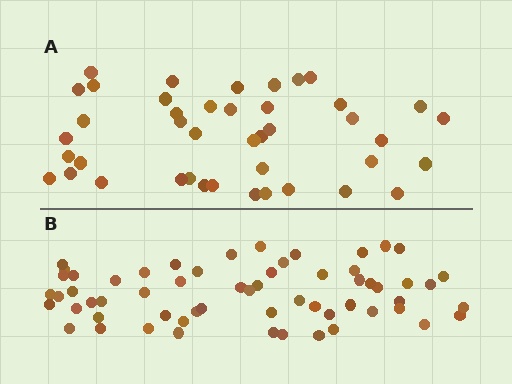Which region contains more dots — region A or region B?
Region B (the bottom region) has more dots.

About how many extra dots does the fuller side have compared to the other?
Region B has approximately 20 more dots than region A.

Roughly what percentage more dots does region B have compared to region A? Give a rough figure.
About 45% more.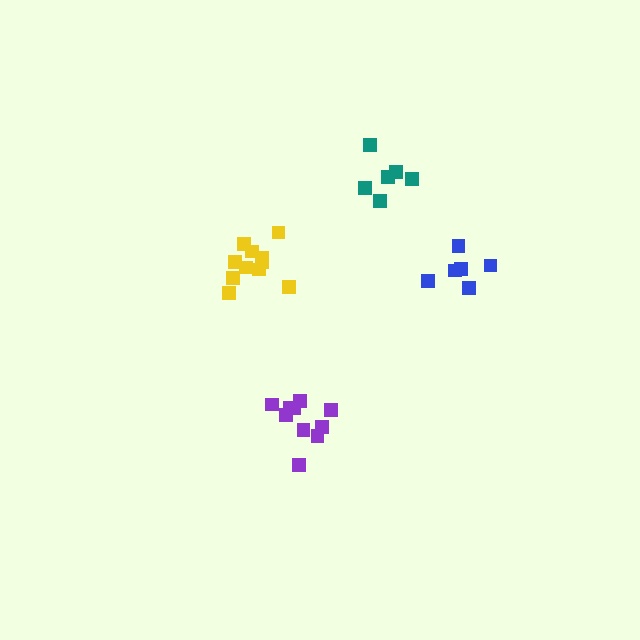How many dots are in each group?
Group 1: 10 dots, Group 2: 6 dots, Group 3: 6 dots, Group 4: 11 dots (33 total).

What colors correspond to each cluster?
The clusters are colored: purple, teal, blue, yellow.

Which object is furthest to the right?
The blue cluster is rightmost.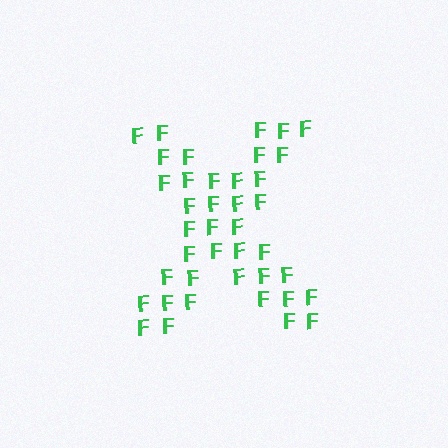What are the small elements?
The small elements are letter F's.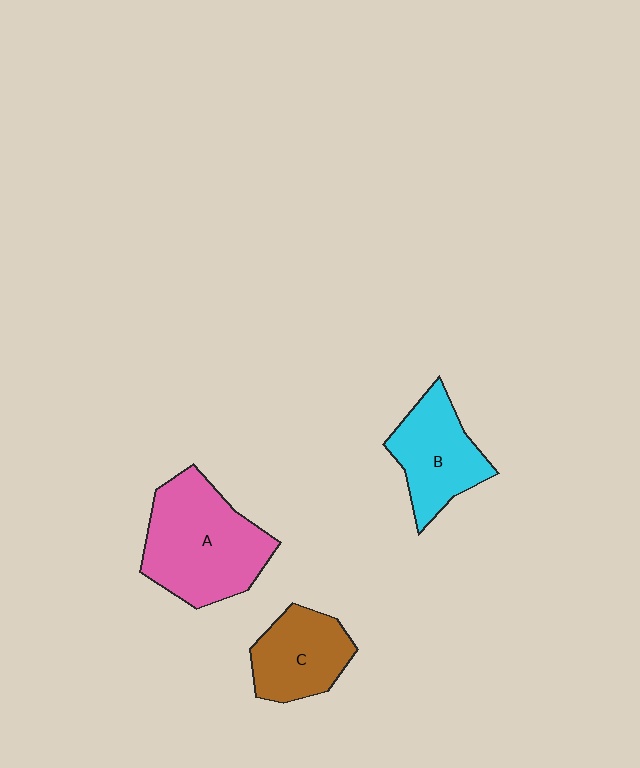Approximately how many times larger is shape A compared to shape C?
Approximately 1.7 times.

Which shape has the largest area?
Shape A (pink).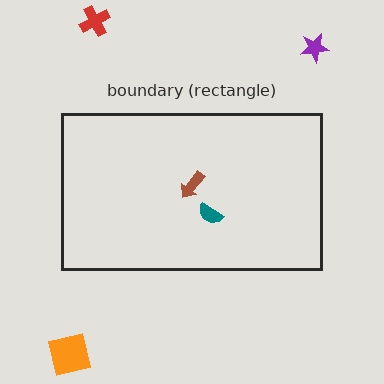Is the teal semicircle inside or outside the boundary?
Inside.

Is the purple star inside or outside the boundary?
Outside.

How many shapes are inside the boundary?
2 inside, 3 outside.